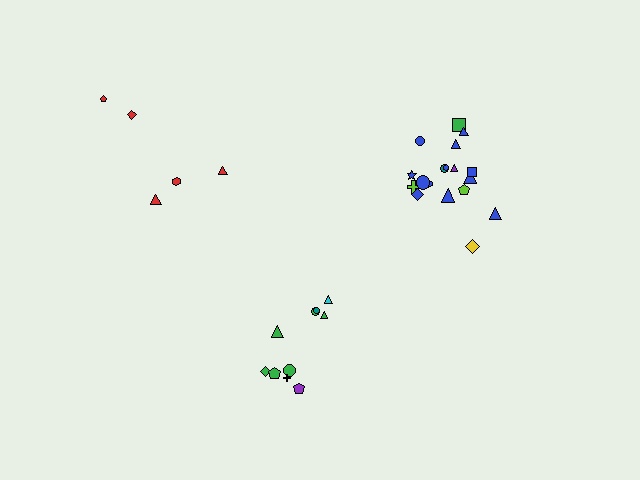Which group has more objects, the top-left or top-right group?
The top-right group.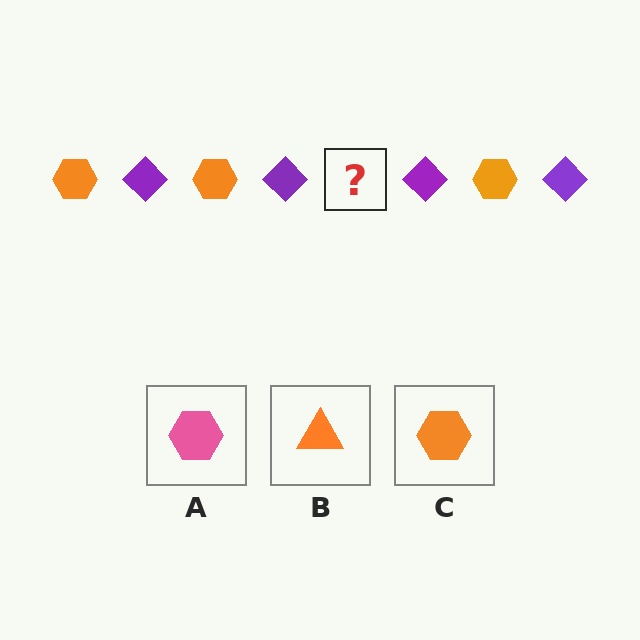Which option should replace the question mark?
Option C.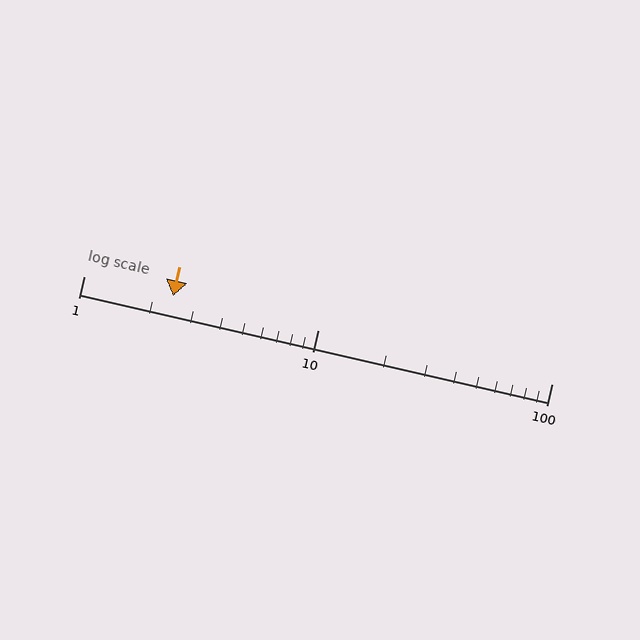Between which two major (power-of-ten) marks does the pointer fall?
The pointer is between 1 and 10.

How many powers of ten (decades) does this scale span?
The scale spans 2 decades, from 1 to 100.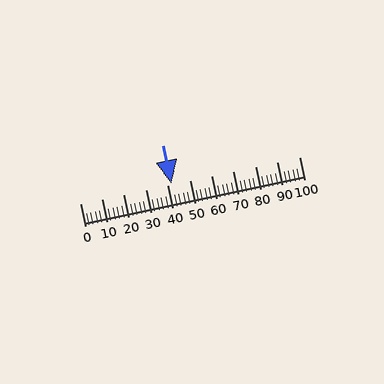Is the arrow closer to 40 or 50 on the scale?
The arrow is closer to 40.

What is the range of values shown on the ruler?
The ruler shows values from 0 to 100.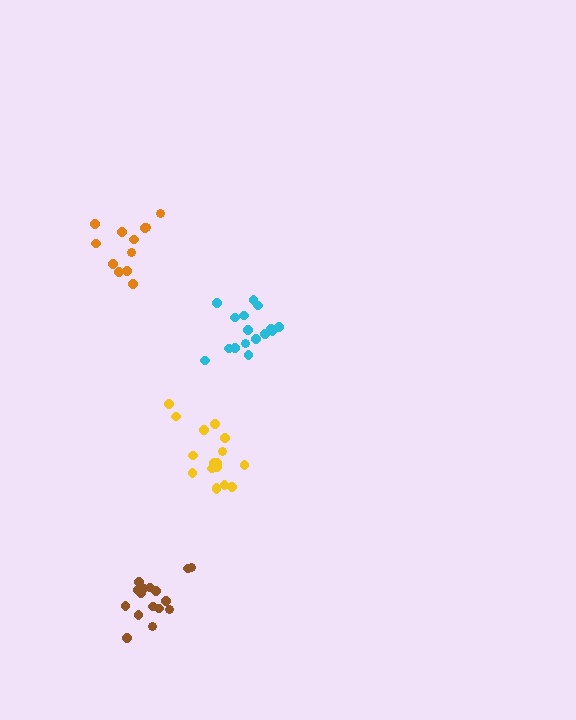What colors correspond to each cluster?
The clusters are colored: cyan, orange, yellow, brown.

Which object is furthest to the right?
The cyan cluster is rightmost.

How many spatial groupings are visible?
There are 4 spatial groupings.